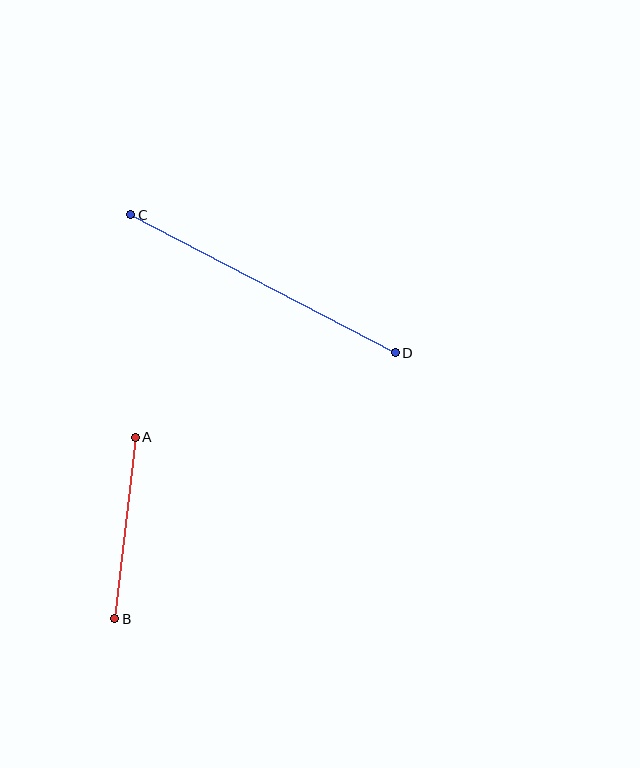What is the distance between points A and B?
The distance is approximately 182 pixels.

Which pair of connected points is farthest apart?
Points C and D are farthest apart.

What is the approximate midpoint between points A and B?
The midpoint is at approximately (125, 528) pixels.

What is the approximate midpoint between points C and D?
The midpoint is at approximately (263, 284) pixels.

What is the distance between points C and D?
The distance is approximately 299 pixels.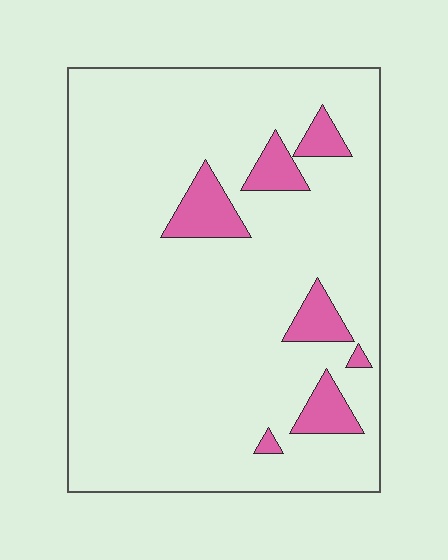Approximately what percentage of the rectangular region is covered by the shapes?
Approximately 10%.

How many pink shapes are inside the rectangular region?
7.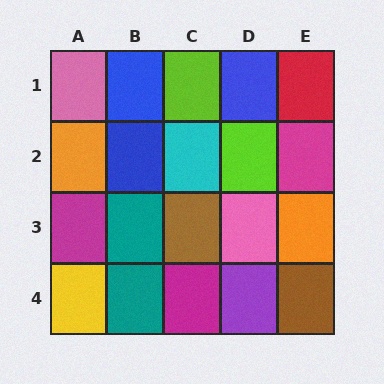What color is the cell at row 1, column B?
Blue.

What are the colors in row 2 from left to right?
Orange, blue, cyan, lime, magenta.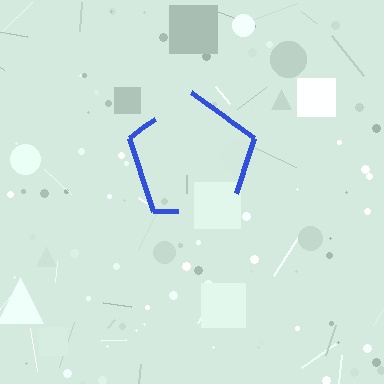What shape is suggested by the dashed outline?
The dashed outline suggests a pentagon.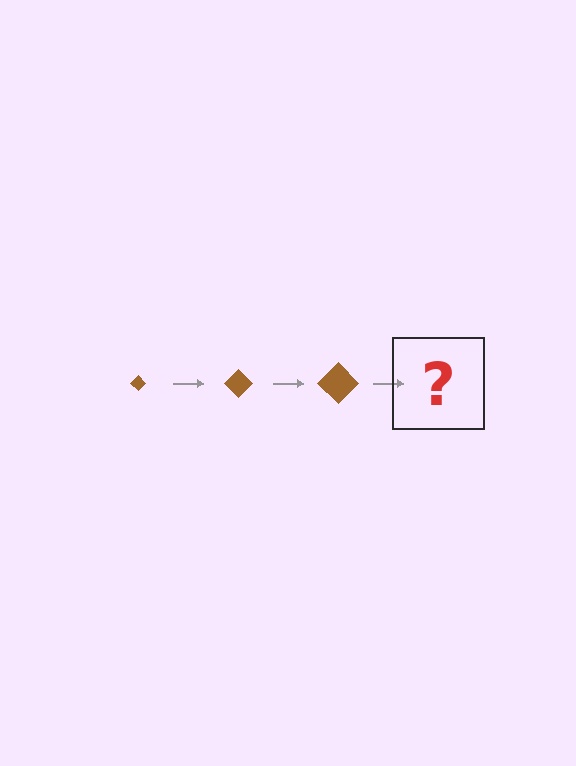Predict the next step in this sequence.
The next step is a brown diamond, larger than the previous one.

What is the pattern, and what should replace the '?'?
The pattern is that the diamond gets progressively larger each step. The '?' should be a brown diamond, larger than the previous one.